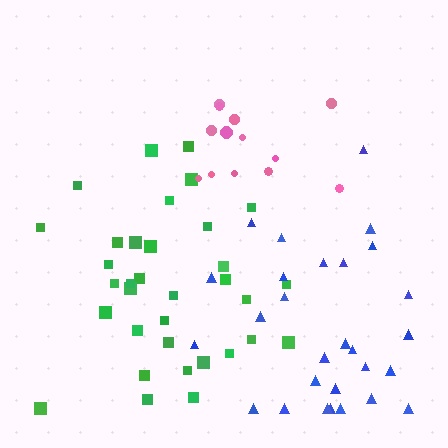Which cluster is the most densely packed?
Green.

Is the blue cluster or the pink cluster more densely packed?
Blue.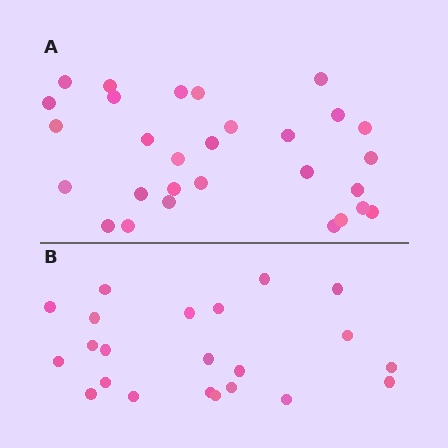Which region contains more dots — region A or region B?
Region A (the top region) has more dots.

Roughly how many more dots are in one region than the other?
Region A has roughly 8 or so more dots than region B.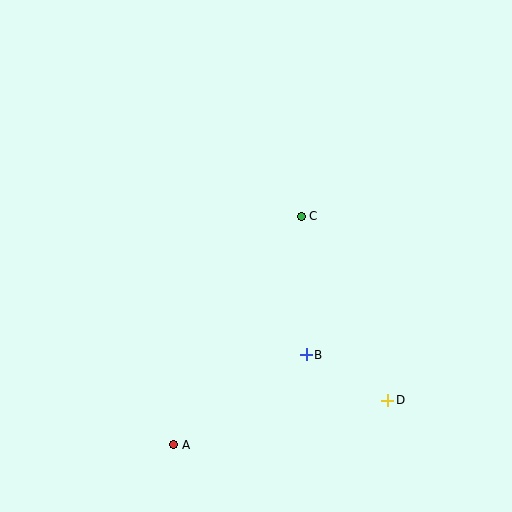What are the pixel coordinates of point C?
Point C is at (301, 216).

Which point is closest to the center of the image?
Point C at (301, 216) is closest to the center.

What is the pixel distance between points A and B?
The distance between A and B is 161 pixels.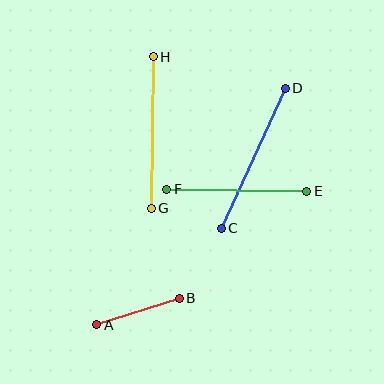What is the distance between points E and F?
The distance is approximately 140 pixels.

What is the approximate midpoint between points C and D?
The midpoint is at approximately (253, 158) pixels.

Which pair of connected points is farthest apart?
Points C and D are farthest apart.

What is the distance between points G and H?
The distance is approximately 151 pixels.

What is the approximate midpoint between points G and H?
The midpoint is at approximately (152, 133) pixels.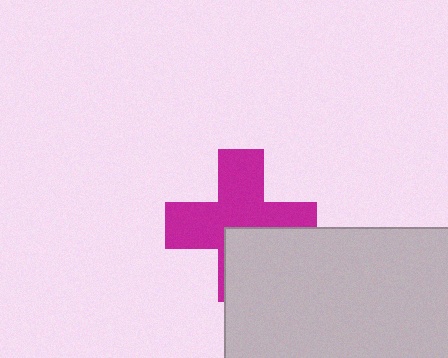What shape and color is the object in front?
The object in front is a light gray rectangle.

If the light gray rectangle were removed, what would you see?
You would see the complete magenta cross.